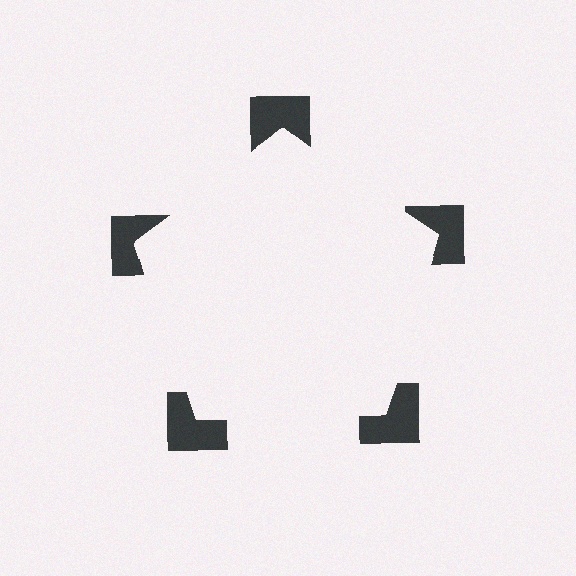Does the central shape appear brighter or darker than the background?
It typically appears slightly brighter than the background, even though no actual brightness change is drawn.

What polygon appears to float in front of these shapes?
An illusory pentagon — its edges are inferred from the aligned wedge cuts in the notched squares, not physically drawn.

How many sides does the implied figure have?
5 sides.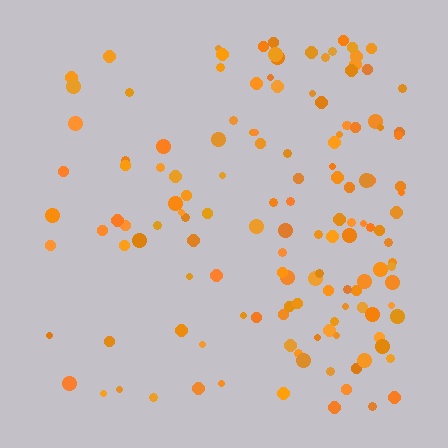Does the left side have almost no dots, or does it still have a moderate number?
Still a moderate number, just noticeably fewer than the right.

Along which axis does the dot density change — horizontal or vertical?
Horizontal.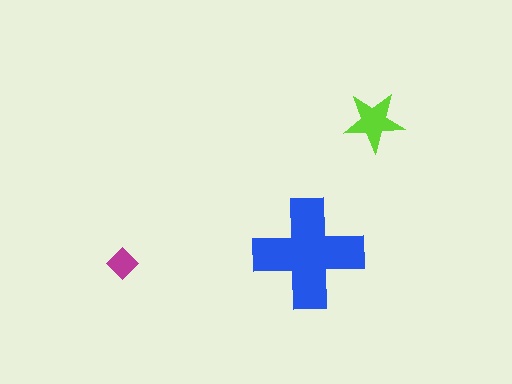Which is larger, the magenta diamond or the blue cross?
The blue cross.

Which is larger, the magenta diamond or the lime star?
The lime star.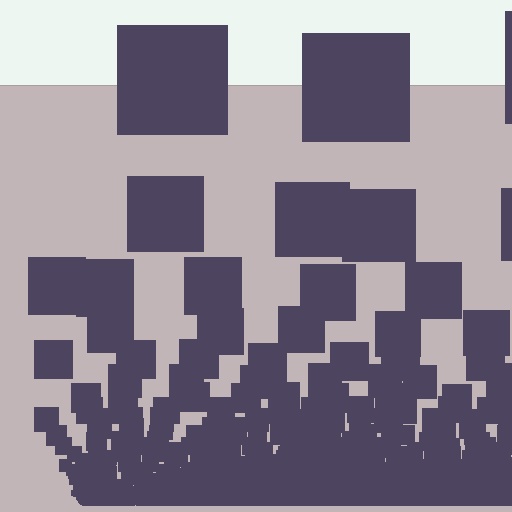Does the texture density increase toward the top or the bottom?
Density increases toward the bottom.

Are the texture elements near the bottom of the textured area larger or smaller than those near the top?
Smaller. The gradient is inverted — elements near the bottom are smaller and denser.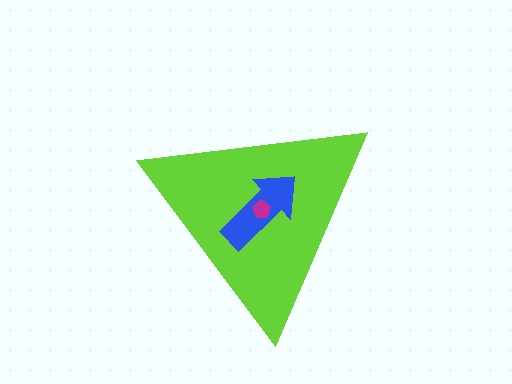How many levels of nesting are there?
3.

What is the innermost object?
The magenta pentagon.